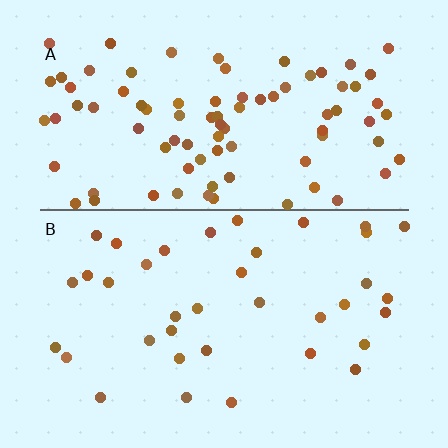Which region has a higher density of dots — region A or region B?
A (the top).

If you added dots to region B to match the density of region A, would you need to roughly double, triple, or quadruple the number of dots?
Approximately double.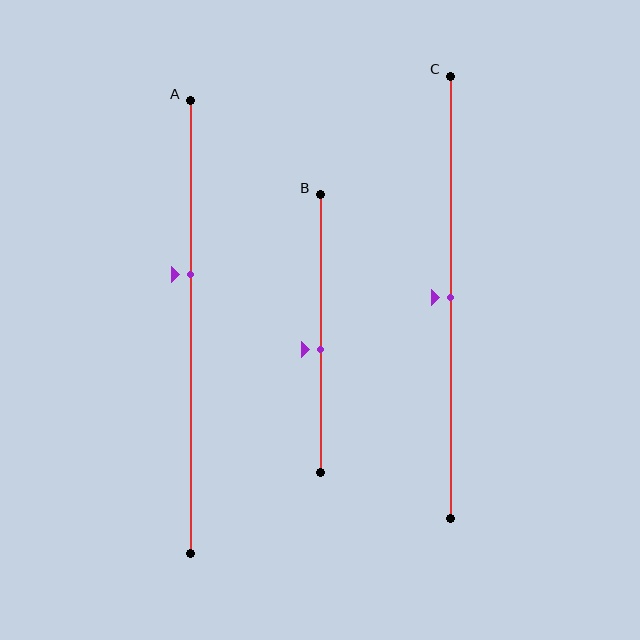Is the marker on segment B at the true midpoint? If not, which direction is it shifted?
No, the marker on segment B is shifted downward by about 6% of the segment length.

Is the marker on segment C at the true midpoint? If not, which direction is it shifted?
Yes, the marker on segment C is at the true midpoint.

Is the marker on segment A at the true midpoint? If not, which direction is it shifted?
No, the marker on segment A is shifted upward by about 12% of the segment length.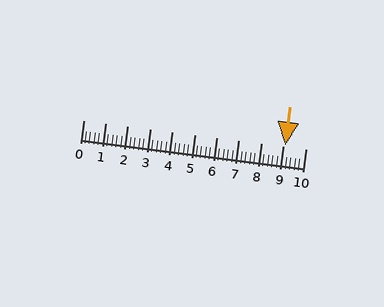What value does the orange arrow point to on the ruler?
The orange arrow points to approximately 9.1.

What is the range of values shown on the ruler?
The ruler shows values from 0 to 10.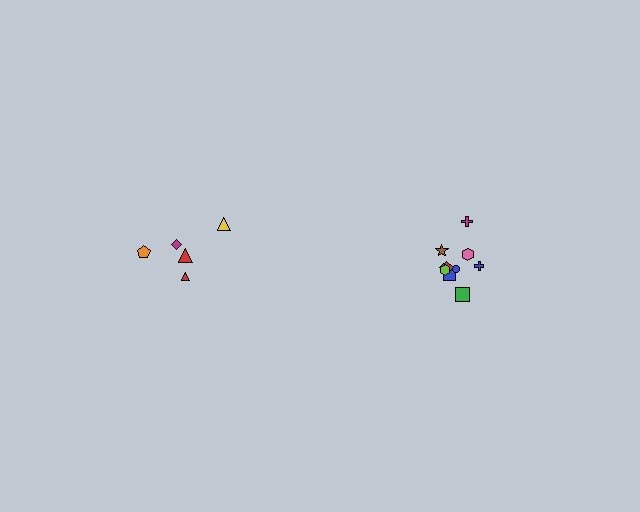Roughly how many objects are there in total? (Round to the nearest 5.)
Roughly 15 objects in total.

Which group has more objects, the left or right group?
The right group.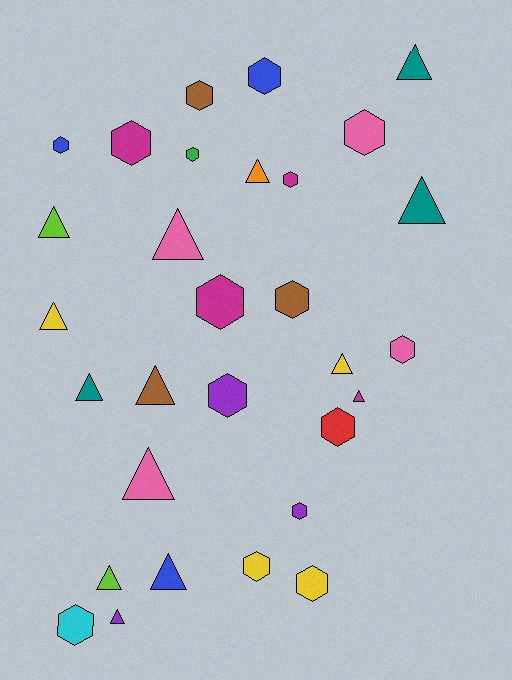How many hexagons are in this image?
There are 16 hexagons.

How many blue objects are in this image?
There are 3 blue objects.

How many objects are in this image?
There are 30 objects.